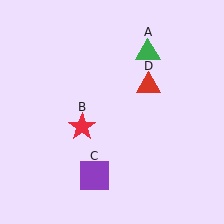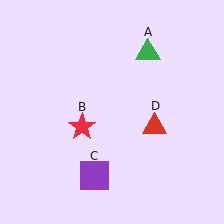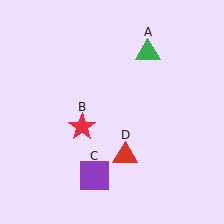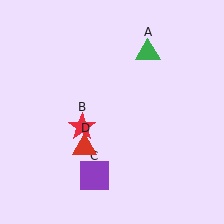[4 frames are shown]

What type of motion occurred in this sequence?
The red triangle (object D) rotated clockwise around the center of the scene.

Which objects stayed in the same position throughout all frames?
Green triangle (object A) and red star (object B) and purple square (object C) remained stationary.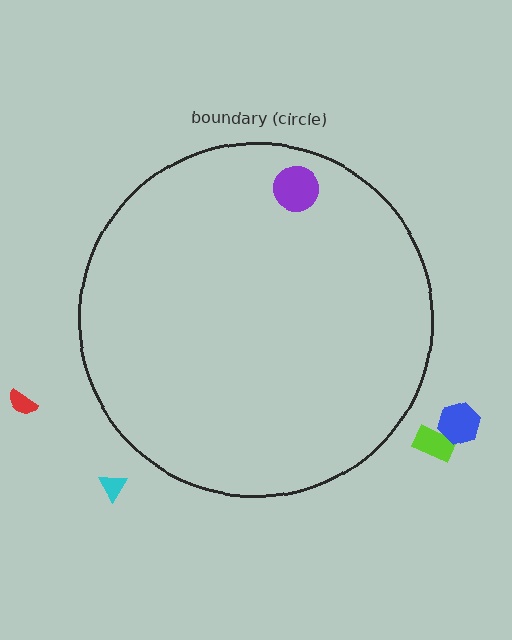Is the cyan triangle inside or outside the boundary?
Outside.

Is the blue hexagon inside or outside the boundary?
Outside.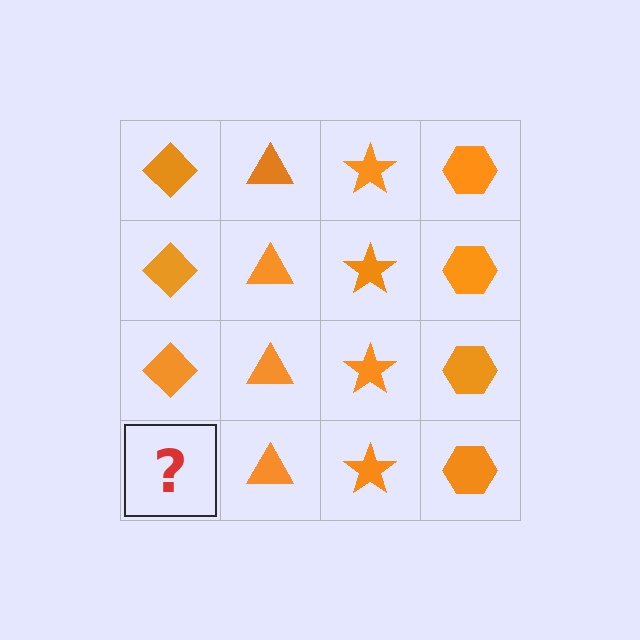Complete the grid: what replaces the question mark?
The question mark should be replaced with an orange diamond.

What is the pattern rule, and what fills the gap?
The rule is that each column has a consistent shape. The gap should be filled with an orange diamond.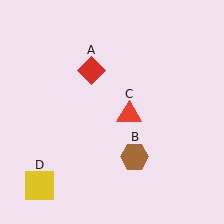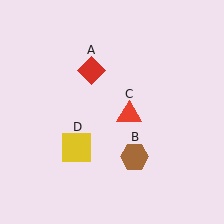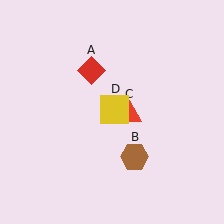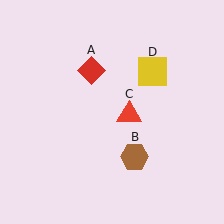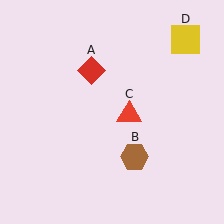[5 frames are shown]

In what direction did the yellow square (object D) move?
The yellow square (object D) moved up and to the right.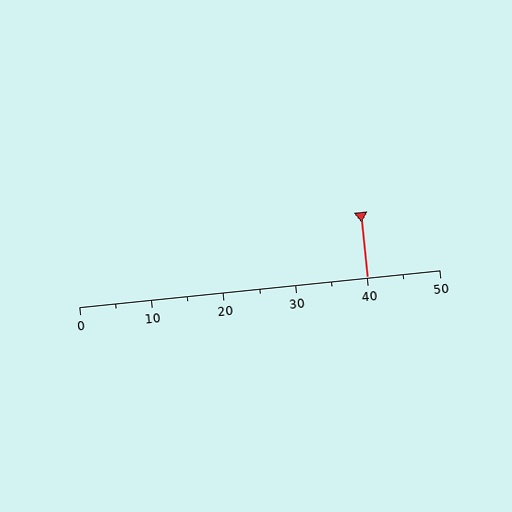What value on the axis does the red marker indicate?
The marker indicates approximately 40.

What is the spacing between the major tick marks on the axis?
The major ticks are spaced 10 apart.